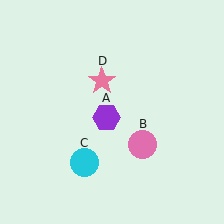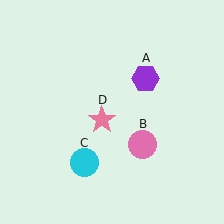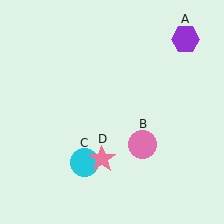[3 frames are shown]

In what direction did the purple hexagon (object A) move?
The purple hexagon (object A) moved up and to the right.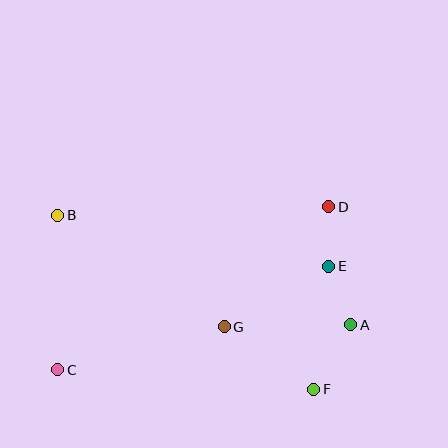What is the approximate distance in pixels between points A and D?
The distance between A and D is approximately 120 pixels.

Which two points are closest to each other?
Points D and E are closest to each other.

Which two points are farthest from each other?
Points C and D are farthest from each other.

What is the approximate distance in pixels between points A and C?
The distance between A and C is approximately 296 pixels.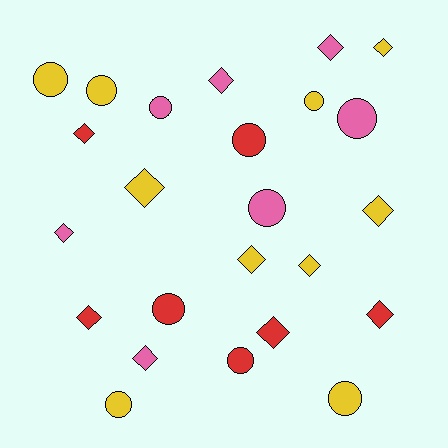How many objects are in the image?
There are 24 objects.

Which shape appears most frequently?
Diamond, with 13 objects.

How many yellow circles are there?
There are 5 yellow circles.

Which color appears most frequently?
Yellow, with 10 objects.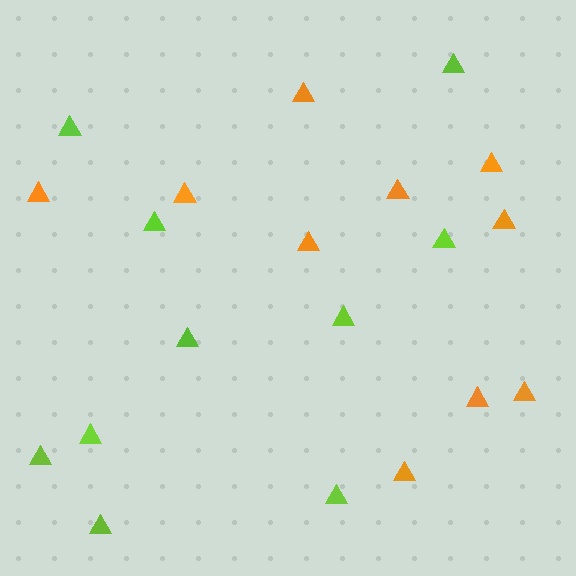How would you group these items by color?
There are 2 groups: one group of orange triangles (10) and one group of lime triangles (10).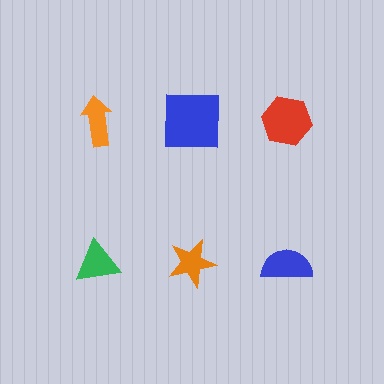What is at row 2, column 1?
A green triangle.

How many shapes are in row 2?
3 shapes.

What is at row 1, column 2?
A blue square.